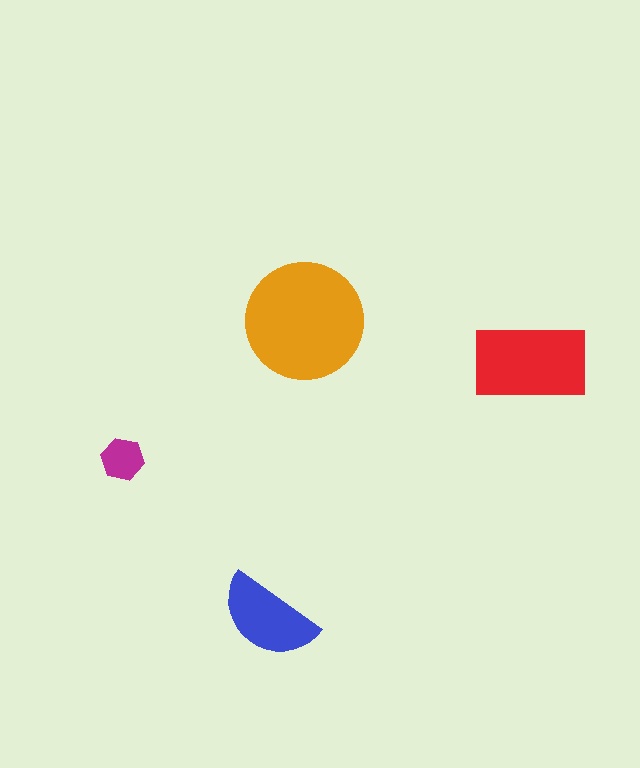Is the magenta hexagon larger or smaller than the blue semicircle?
Smaller.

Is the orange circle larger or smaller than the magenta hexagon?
Larger.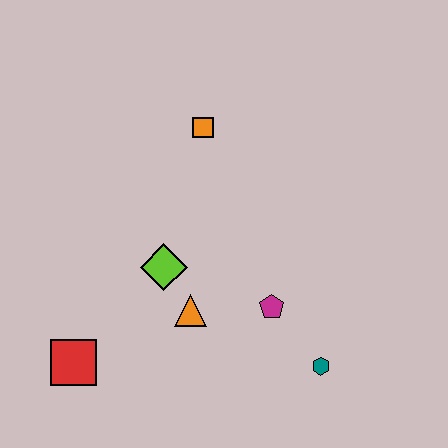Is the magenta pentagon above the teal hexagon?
Yes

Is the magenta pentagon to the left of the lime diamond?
No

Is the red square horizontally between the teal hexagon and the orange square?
No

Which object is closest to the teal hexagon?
The magenta pentagon is closest to the teal hexagon.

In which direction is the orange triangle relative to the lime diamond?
The orange triangle is below the lime diamond.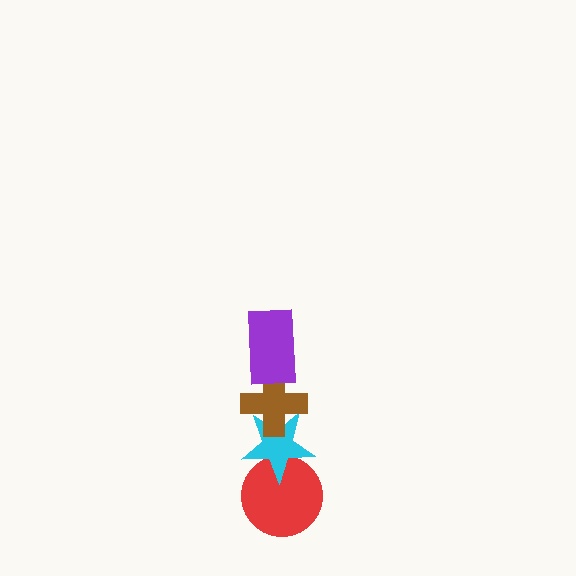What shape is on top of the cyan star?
The brown cross is on top of the cyan star.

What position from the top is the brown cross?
The brown cross is 2nd from the top.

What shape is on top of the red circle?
The cyan star is on top of the red circle.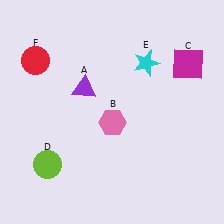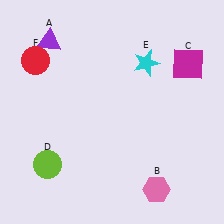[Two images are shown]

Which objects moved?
The objects that moved are: the purple triangle (A), the pink hexagon (B).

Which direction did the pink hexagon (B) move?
The pink hexagon (B) moved down.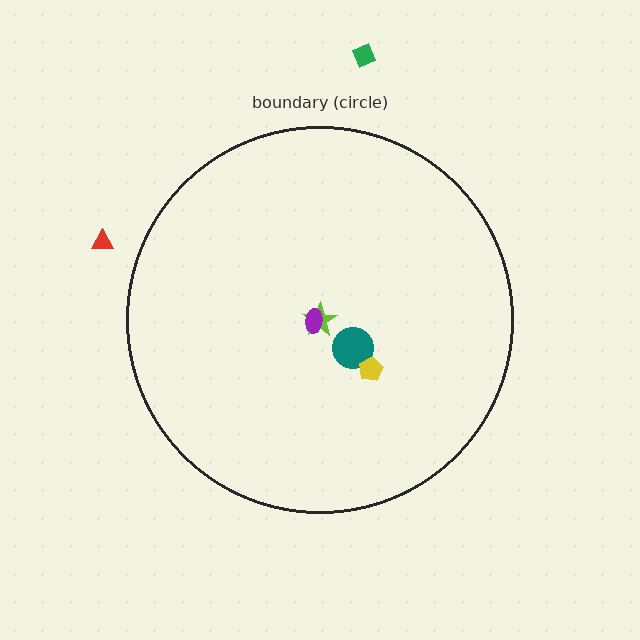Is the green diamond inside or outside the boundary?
Outside.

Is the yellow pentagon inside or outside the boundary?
Inside.